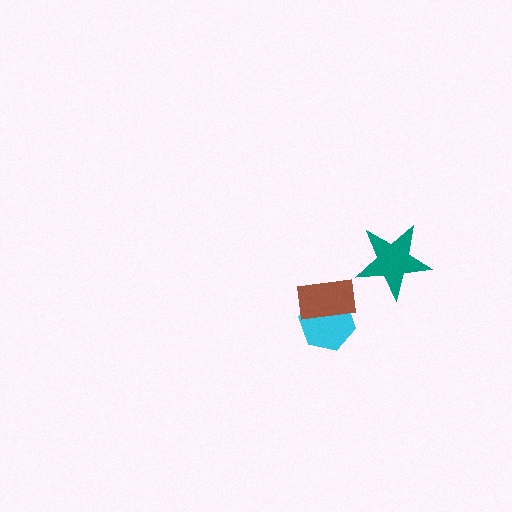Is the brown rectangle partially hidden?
No, no other shape covers it.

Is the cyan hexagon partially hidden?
Yes, it is partially covered by another shape.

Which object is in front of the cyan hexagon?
The brown rectangle is in front of the cyan hexagon.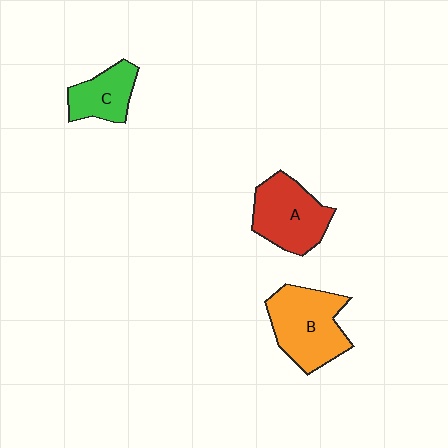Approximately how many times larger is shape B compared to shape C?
Approximately 1.7 times.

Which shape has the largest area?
Shape B (orange).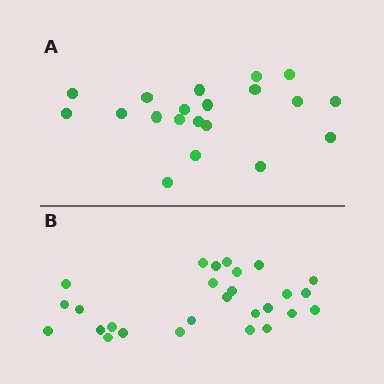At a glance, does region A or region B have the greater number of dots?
Region B (the bottom region) has more dots.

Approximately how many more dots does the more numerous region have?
Region B has roughly 8 or so more dots than region A.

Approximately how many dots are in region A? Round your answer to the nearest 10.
About 20 dots.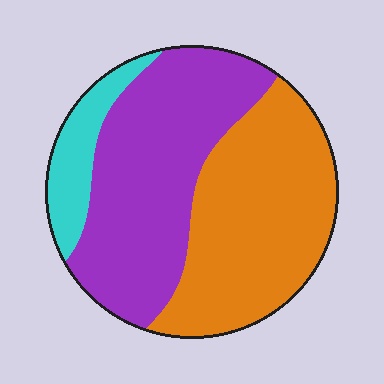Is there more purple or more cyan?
Purple.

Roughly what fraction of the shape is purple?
Purple covers roughly 45% of the shape.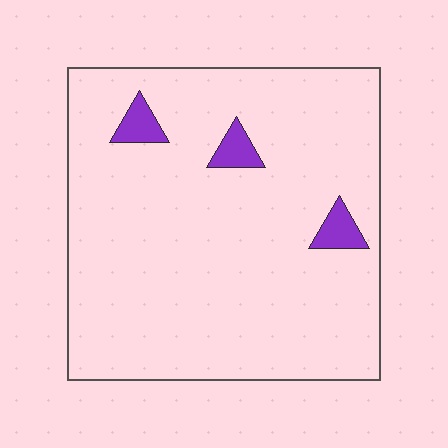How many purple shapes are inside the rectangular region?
3.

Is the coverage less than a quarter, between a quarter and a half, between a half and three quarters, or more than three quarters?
Less than a quarter.